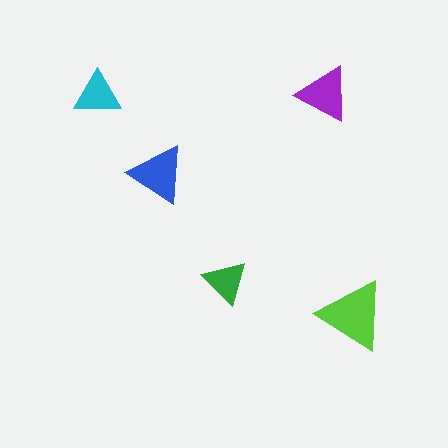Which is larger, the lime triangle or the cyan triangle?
The lime one.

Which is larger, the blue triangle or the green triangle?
The blue one.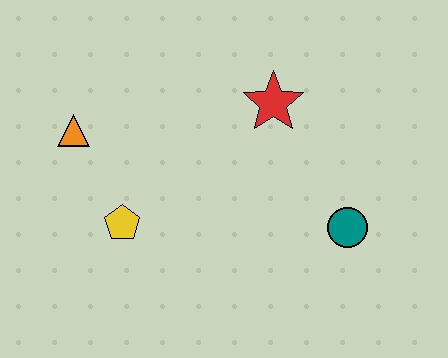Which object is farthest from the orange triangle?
The teal circle is farthest from the orange triangle.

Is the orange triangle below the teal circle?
No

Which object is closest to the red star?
The teal circle is closest to the red star.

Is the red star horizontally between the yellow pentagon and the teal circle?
Yes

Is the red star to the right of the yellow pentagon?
Yes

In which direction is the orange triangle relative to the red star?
The orange triangle is to the left of the red star.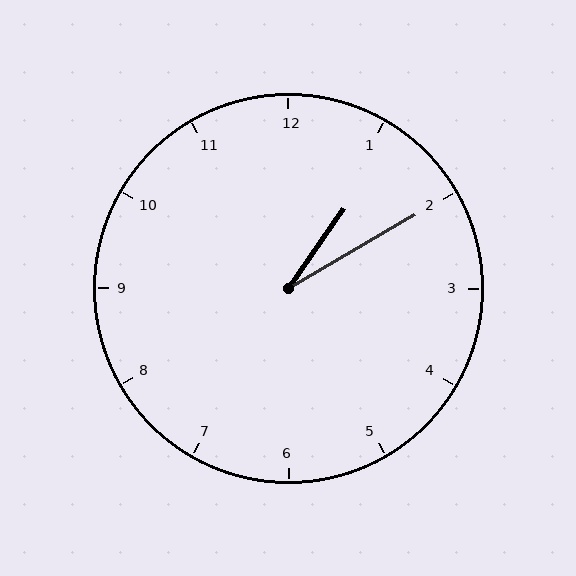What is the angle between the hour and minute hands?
Approximately 25 degrees.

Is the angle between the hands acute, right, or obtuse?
It is acute.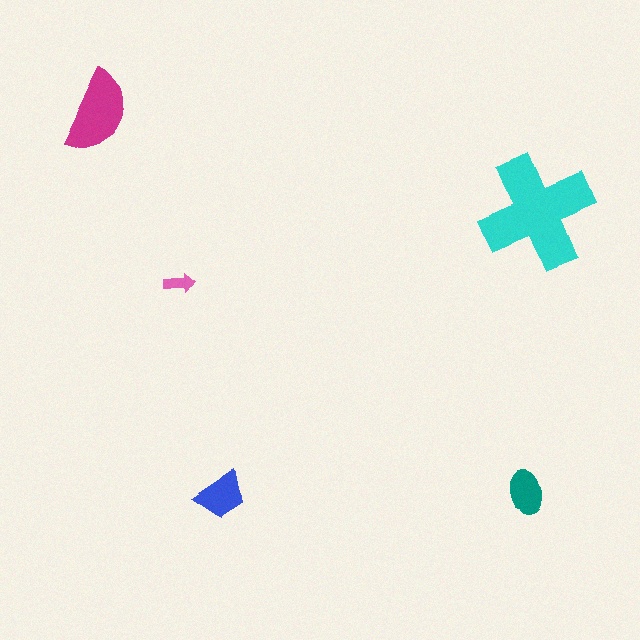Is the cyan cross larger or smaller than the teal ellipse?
Larger.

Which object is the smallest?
The pink arrow.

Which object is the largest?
The cyan cross.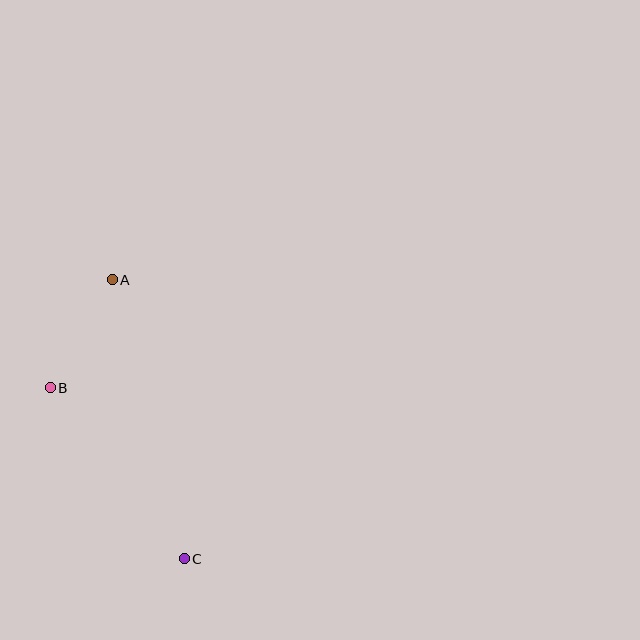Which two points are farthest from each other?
Points A and C are farthest from each other.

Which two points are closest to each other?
Points A and B are closest to each other.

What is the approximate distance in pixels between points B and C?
The distance between B and C is approximately 217 pixels.